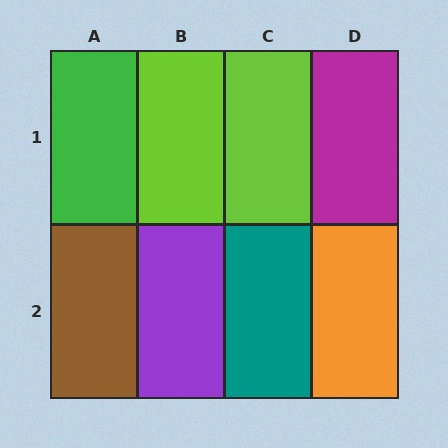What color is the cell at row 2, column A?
Brown.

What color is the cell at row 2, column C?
Teal.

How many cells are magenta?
1 cell is magenta.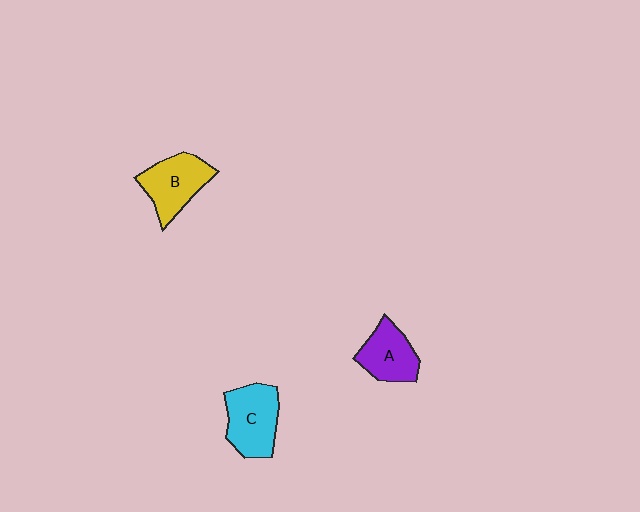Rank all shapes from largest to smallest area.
From largest to smallest: C (cyan), B (yellow), A (purple).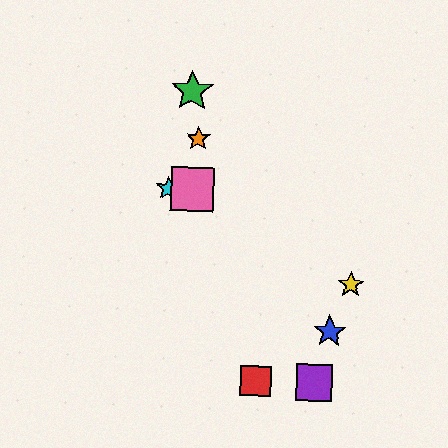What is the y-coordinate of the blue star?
The blue star is at y≈332.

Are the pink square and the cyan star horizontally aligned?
Yes, both are at y≈189.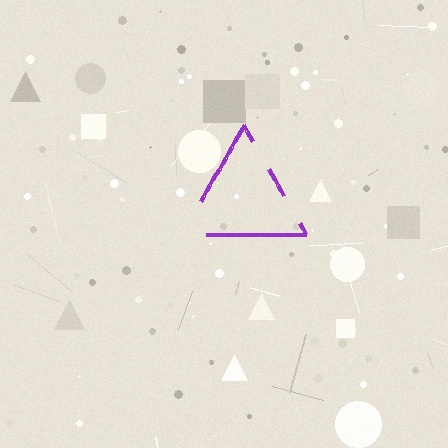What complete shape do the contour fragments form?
The contour fragments form a triangle.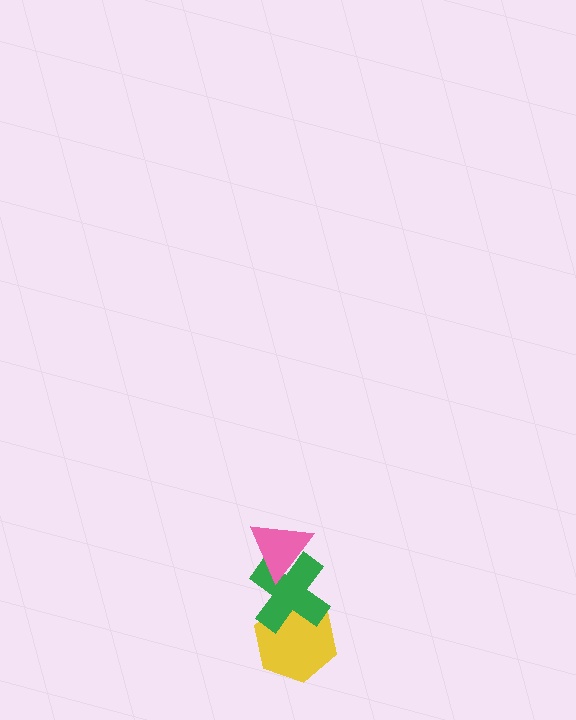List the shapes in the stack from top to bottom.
From top to bottom: the pink triangle, the green cross, the yellow hexagon.